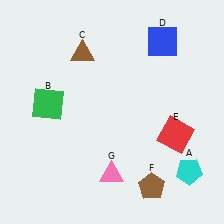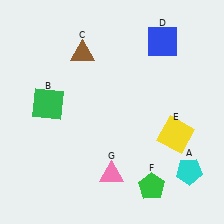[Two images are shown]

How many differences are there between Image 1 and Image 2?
There are 2 differences between the two images.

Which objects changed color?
E changed from red to yellow. F changed from brown to green.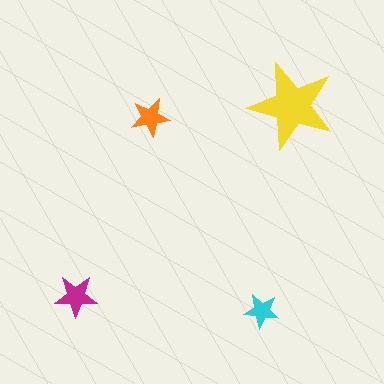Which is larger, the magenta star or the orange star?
The magenta one.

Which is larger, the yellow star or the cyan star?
The yellow one.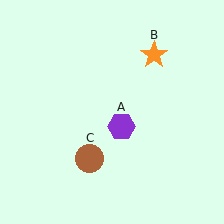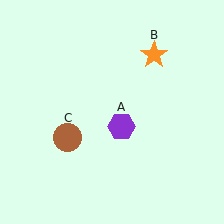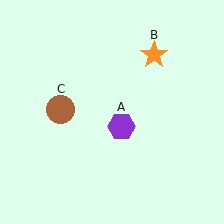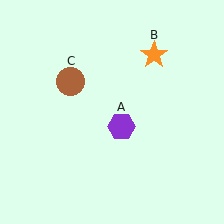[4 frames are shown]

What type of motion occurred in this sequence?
The brown circle (object C) rotated clockwise around the center of the scene.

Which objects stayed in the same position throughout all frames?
Purple hexagon (object A) and orange star (object B) remained stationary.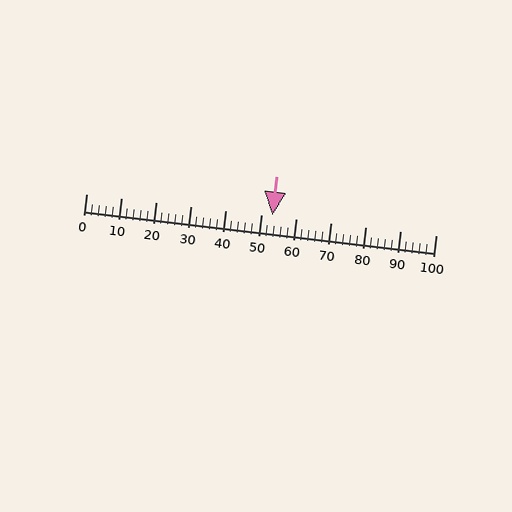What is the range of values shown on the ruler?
The ruler shows values from 0 to 100.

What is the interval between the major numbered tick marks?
The major tick marks are spaced 10 units apart.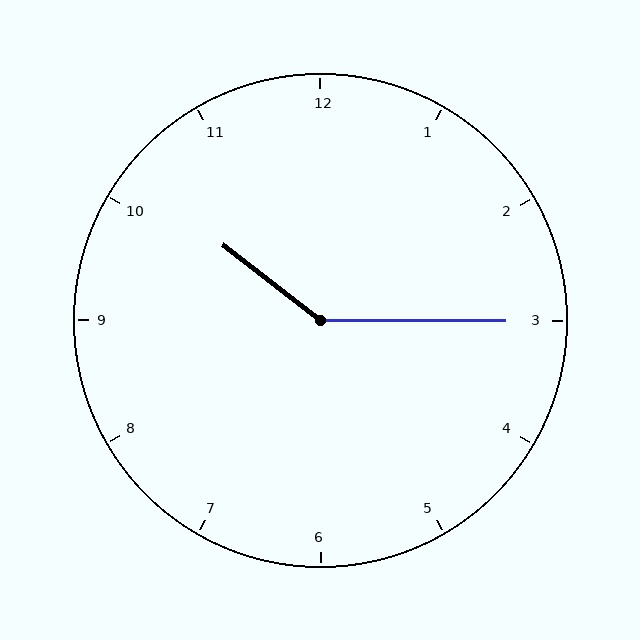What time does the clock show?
10:15.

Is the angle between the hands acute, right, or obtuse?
It is obtuse.